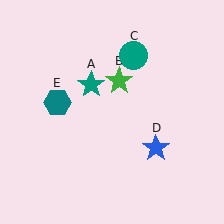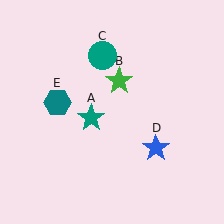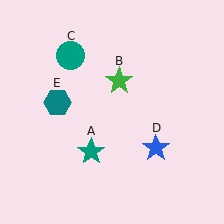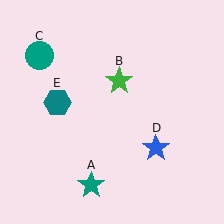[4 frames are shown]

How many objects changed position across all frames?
2 objects changed position: teal star (object A), teal circle (object C).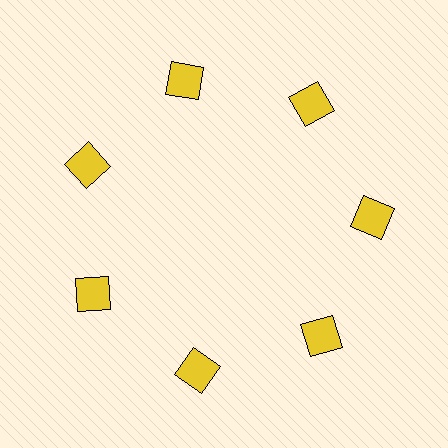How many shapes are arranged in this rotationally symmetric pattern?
There are 7 shapes, arranged in 7 groups of 1.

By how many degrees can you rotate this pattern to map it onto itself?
The pattern maps onto itself every 51 degrees of rotation.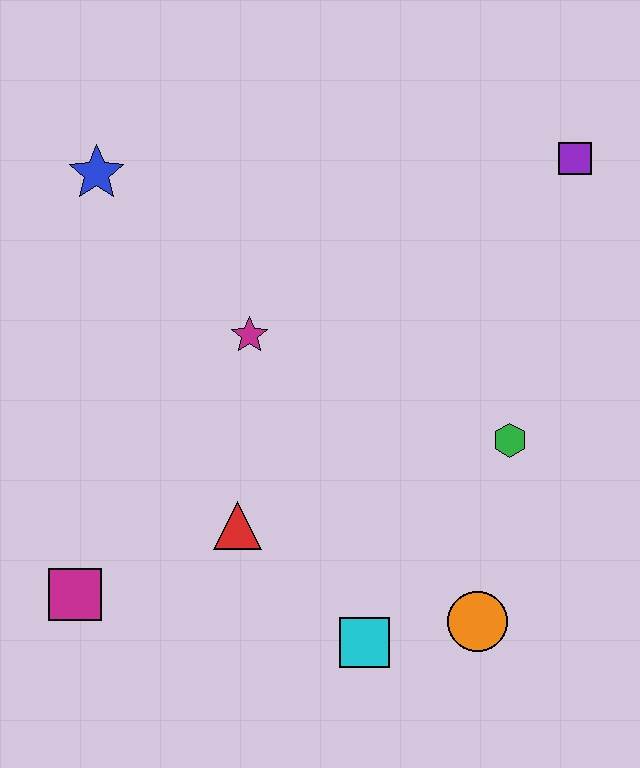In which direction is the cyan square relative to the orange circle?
The cyan square is to the left of the orange circle.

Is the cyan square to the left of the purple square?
Yes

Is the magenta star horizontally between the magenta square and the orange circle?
Yes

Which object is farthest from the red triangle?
The purple square is farthest from the red triangle.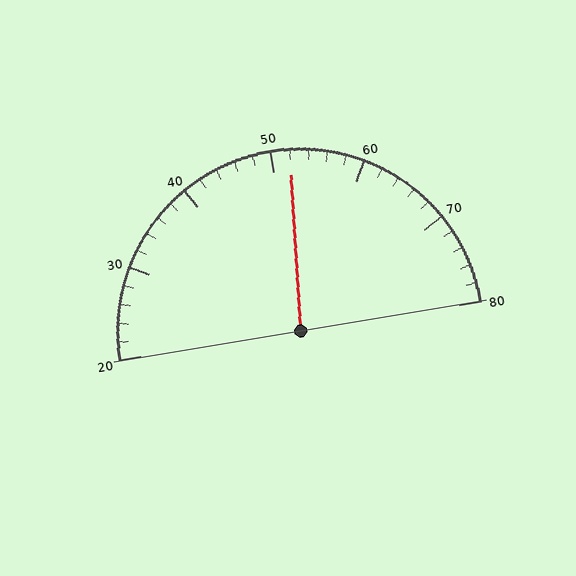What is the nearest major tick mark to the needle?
The nearest major tick mark is 50.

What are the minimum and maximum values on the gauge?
The gauge ranges from 20 to 80.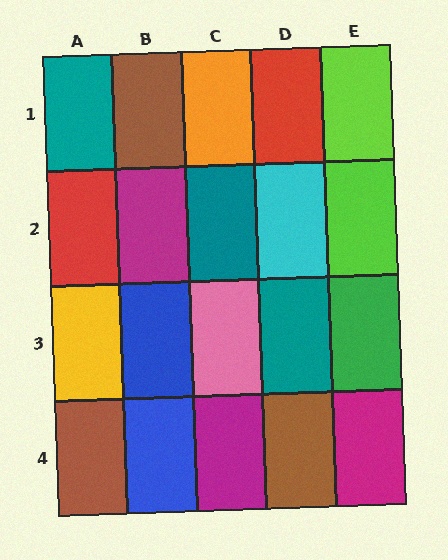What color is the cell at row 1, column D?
Red.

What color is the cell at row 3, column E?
Green.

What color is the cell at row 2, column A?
Red.